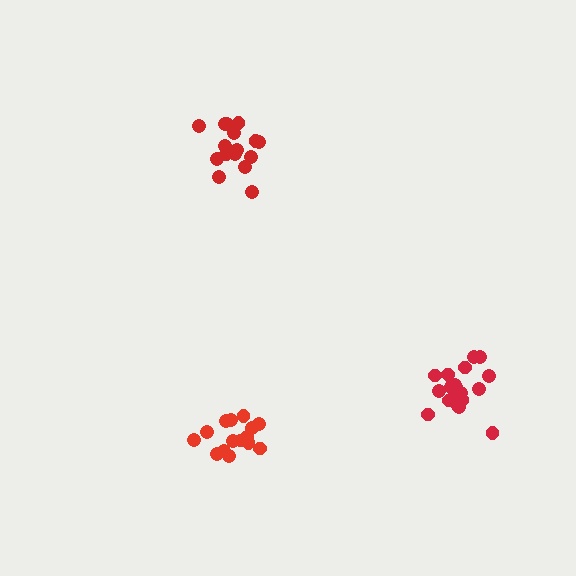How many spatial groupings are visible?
There are 3 spatial groupings.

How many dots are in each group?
Group 1: 16 dots, Group 2: 20 dots, Group 3: 15 dots (51 total).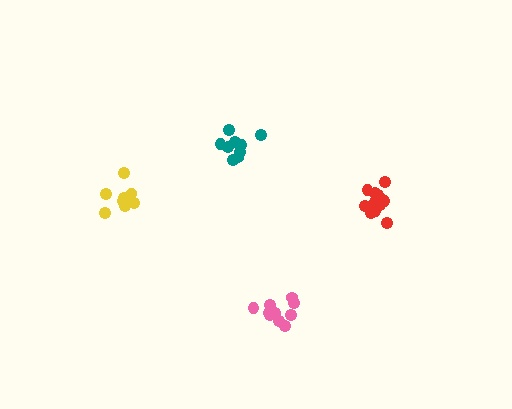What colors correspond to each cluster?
The clusters are colored: red, yellow, teal, pink.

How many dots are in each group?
Group 1: 12 dots, Group 2: 8 dots, Group 3: 9 dots, Group 4: 11 dots (40 total).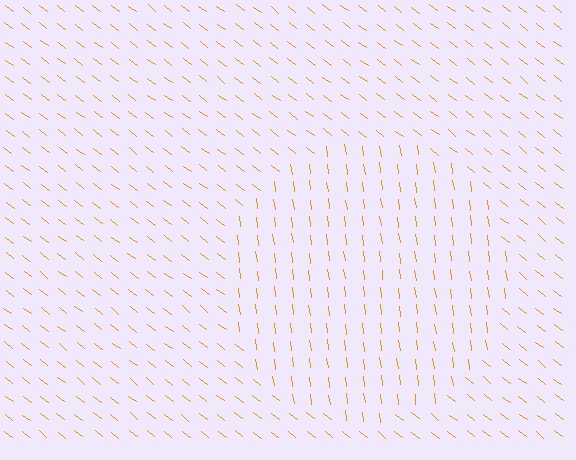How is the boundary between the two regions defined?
The boundary is defined purely by a change in line orientation (approximately 45 degrees difference). All lines are the same color and thickness.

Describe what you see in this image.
The image is filled with small orange line segments. A circle region in the image has lines oriented differently from the surrounding lines, creating a visible texture boundary.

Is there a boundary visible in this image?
Yes, there is a texture boundary formed by a change in line orientation.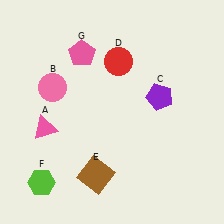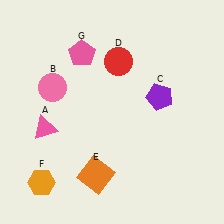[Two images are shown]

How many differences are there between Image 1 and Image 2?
There are 2 differences between the two images.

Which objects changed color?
E changed from brown to orange. F changed from lime to orange.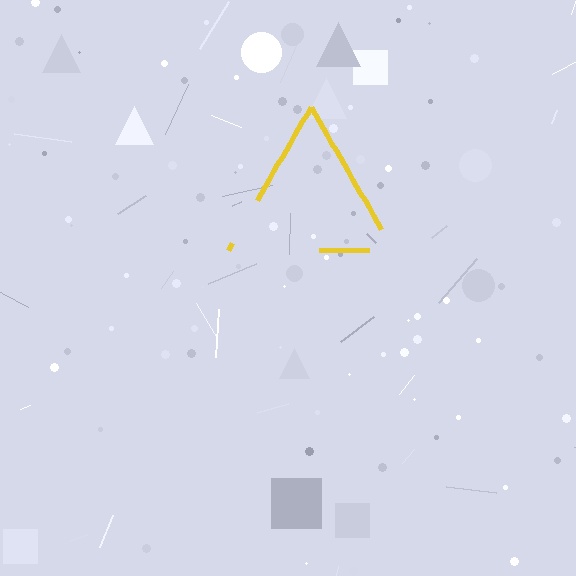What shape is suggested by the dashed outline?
The dashed outline suggests a triangle.